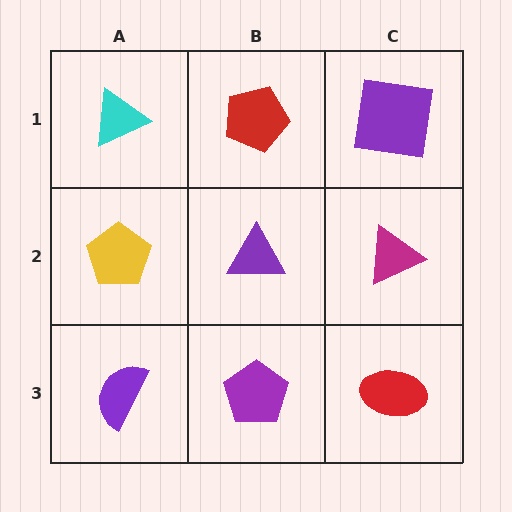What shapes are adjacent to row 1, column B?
A purple triangle (row 2, column B), a cyan triangle (row 1, column A), a purple square (row 1, column C).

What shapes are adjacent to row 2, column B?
A red pentagon (row 1, column B), a purple pentagon (row 3, column B), a yellow pentagon (row 2, column A), a magenta triangle (row 2, column C).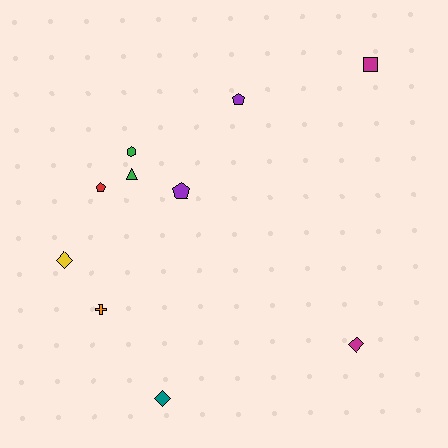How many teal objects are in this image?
There is 1 teal object.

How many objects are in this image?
There are 10 objects.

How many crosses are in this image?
There is 1 cross.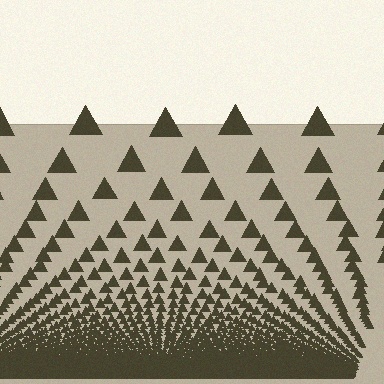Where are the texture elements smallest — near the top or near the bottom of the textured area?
Near the bottom.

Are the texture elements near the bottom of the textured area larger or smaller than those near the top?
Smaller. The gradient is inverted — elements near the bottom are smaller and denser.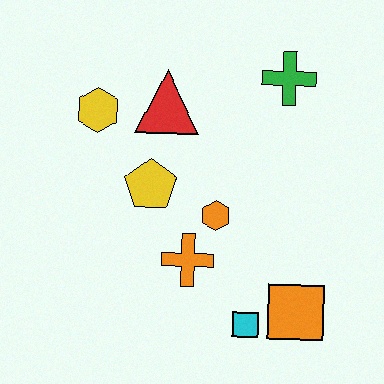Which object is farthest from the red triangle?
The orange square is farthest from the red triangle.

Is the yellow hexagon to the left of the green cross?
Yes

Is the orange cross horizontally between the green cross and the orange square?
No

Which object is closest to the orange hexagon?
The orange cross is closest to the orange hexagon.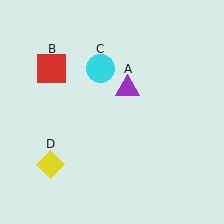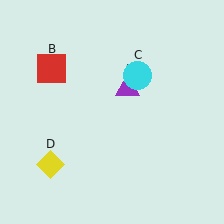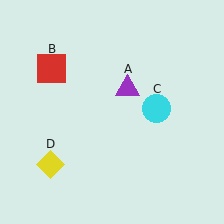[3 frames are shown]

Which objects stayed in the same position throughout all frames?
Purple triangle (object A) and red square (object B) and yellow diamond (object D) remained stationary.